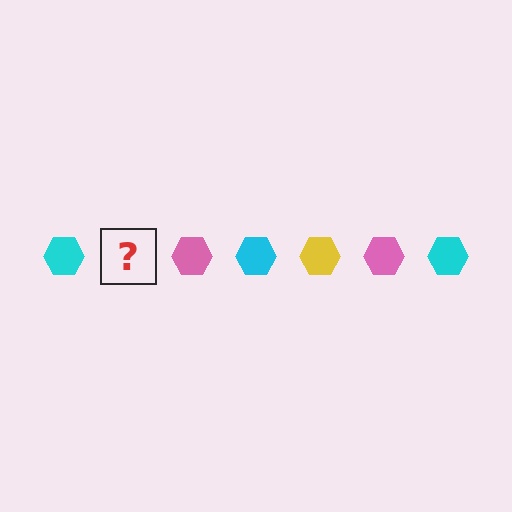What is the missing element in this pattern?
The missing element is a yellow hexagon.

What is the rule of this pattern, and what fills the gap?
The rule is that the pattern cycles through cyan, yellow, pink hexagons. The gap should be filled with a yellow hexagon.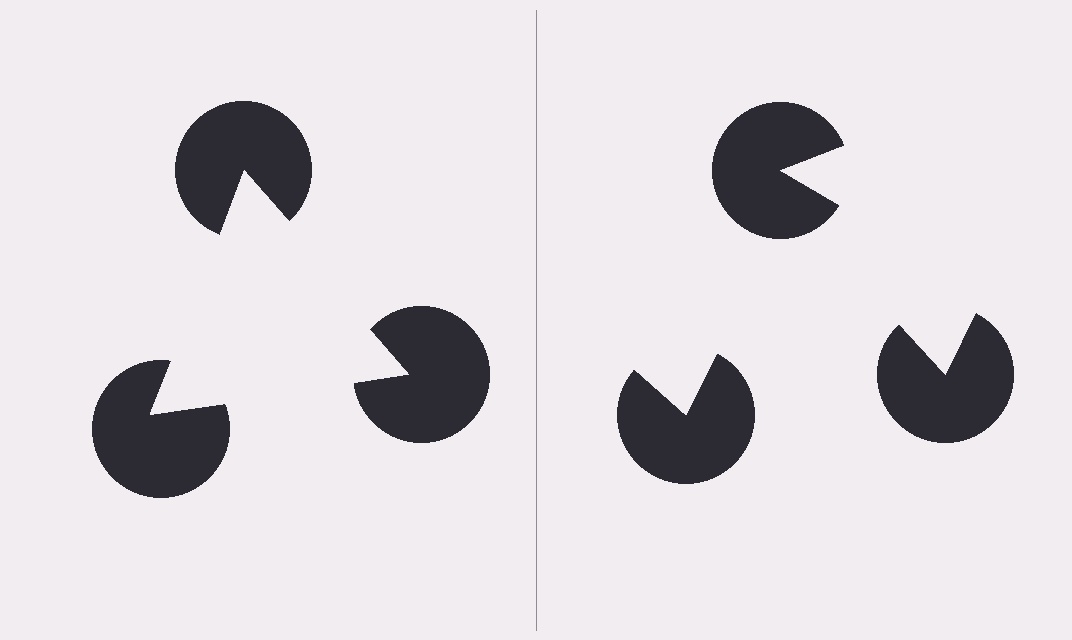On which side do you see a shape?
An illusory triangle appears on the left side. On the right side the wedge cuts are rotated, so no coherent shape forms.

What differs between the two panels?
The pac-man discs are positioned identically on both sides; only the wedge orientations differ. On the left they align to a triangle; on the right they are misaligned.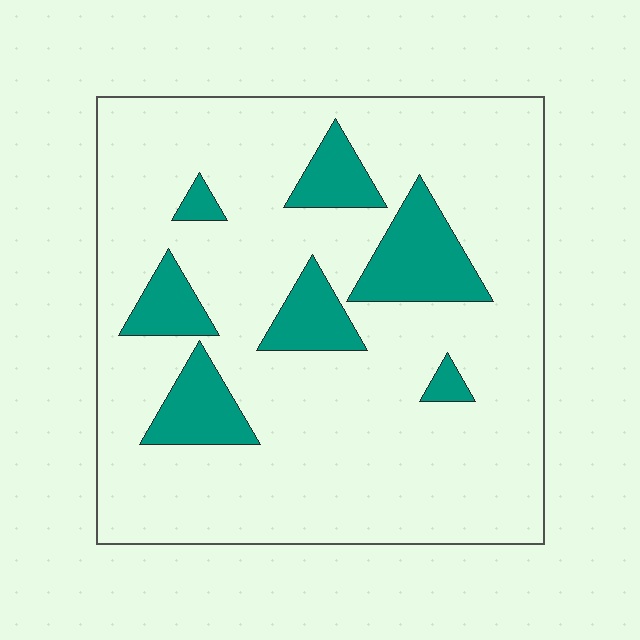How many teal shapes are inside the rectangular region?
7.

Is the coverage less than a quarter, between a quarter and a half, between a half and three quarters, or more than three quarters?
Less than a quarter.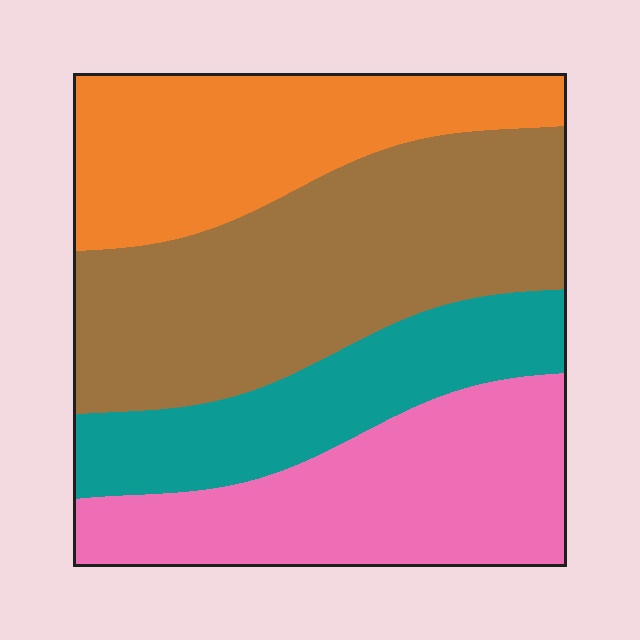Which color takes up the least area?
Teal, at roughly 20%.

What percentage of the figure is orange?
Orange takes up about one fifth (1/5) of the figure.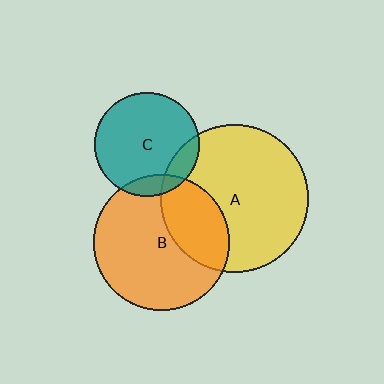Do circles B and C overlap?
Yes.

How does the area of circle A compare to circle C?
Approximately 2.0 times.